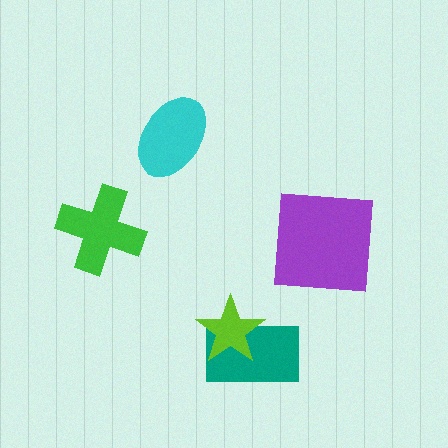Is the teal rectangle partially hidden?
Yes, it is partially covered by another shape.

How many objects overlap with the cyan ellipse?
0 objects overlap with the cyan ellipse.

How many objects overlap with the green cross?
0 objects overlap with the green cross.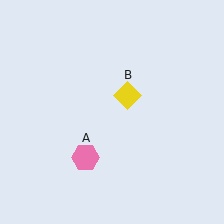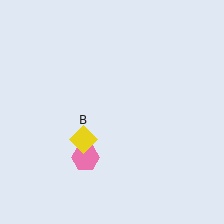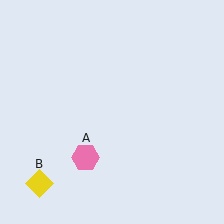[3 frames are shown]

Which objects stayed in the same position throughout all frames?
Pink hexagon (object A) remained stationary.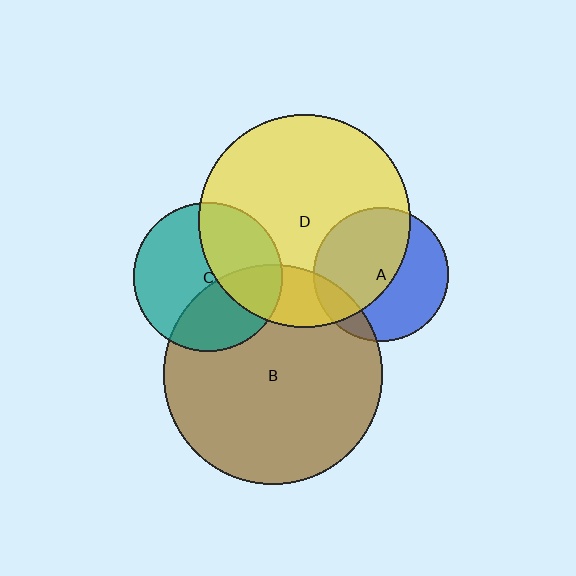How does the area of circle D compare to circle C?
Approximately 2.1 times.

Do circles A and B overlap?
Yes.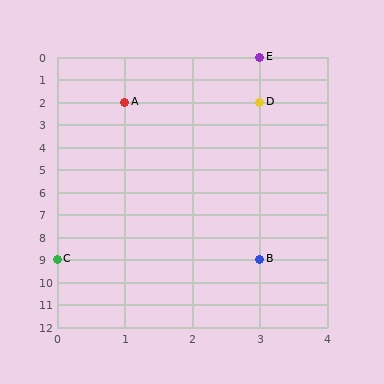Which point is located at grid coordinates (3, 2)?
Point D is at (3, 2).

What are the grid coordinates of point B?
Point B is at grid coordinates (3, 9).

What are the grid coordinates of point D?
Point D is at grid coordinates (3, 2).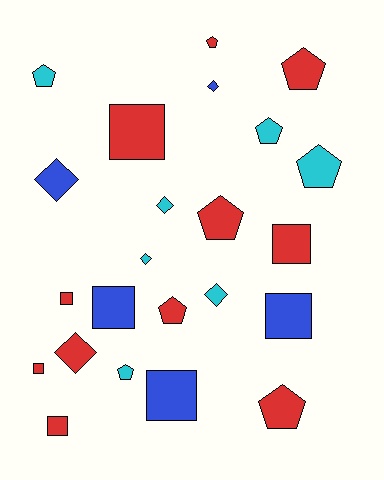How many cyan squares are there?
There are no cyan squares.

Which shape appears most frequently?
Pentagon, with 9 objects.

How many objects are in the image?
There are 23 objects.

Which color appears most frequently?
Red, with 11 objects.